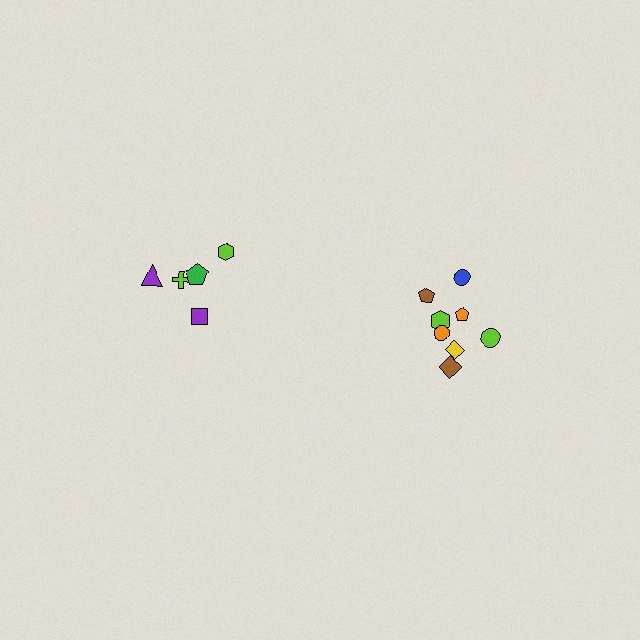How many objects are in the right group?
There are 8 objects.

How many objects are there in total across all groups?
There are 13 objects.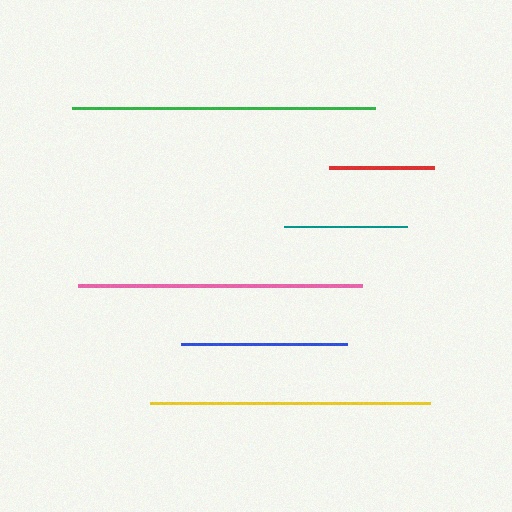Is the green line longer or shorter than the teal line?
The green line is longer than the teal line.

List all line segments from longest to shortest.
From longest to shortest: green, pink, yellow, blue, teal, red.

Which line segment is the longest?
The green line is the longest at approximately 304 pixels.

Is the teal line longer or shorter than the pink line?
The pink line is longer than the teal line.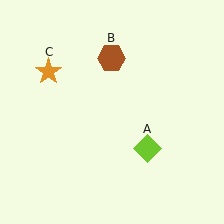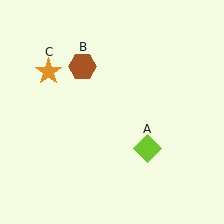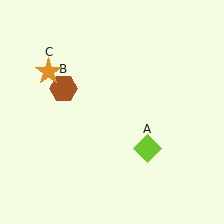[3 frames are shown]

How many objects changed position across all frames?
1 object changed position: brown hexagon (object B).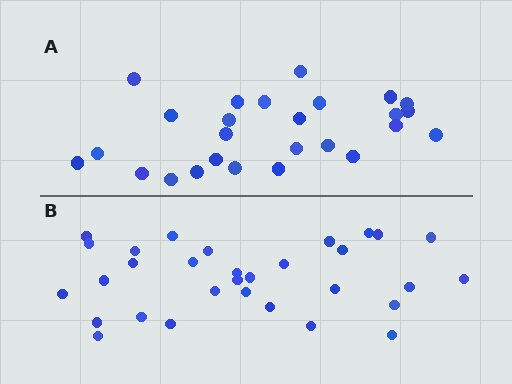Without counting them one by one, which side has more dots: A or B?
Region B (the bottom region) has more dots.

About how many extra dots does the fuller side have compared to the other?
Region B has about 5 more dots than region A.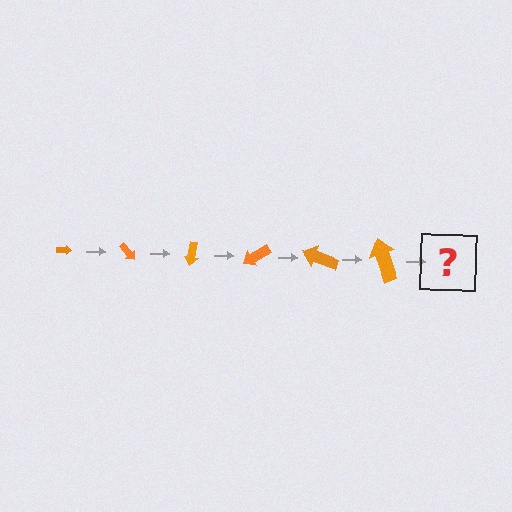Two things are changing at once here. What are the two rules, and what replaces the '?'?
The two rules are that the arrow grows larger each step and it rotates 50 degrees each step. The '?' should be an arrow, larger than the previous one and rotated 300 degrees from the start.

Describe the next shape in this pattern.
It should be an arrow, larger than the previous one and rotated 300 degrees from the start.